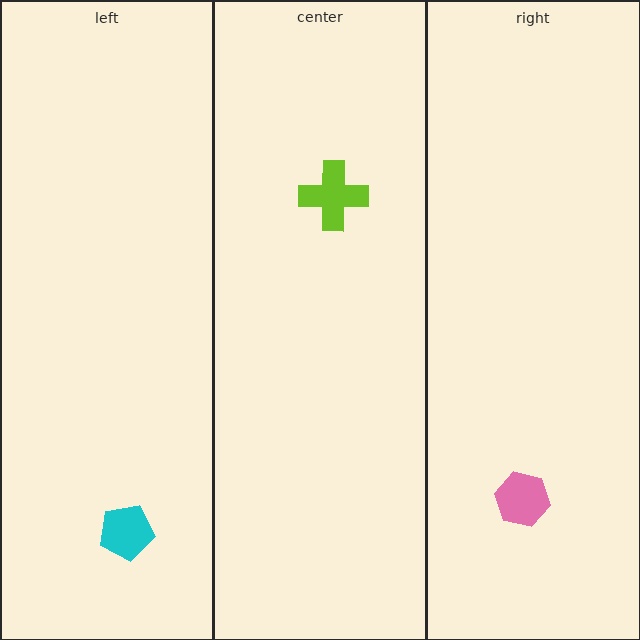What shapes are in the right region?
The pink hexagon.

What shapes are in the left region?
The cyan pentagon.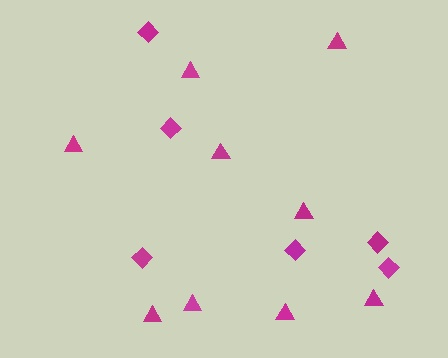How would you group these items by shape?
There are 2 groups: one group of triangles (9) and one group of diamonds (6).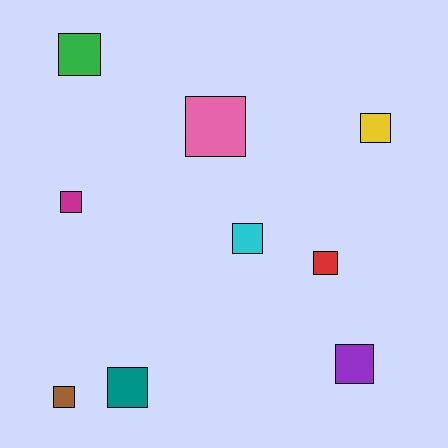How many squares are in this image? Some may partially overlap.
There are 9 squares.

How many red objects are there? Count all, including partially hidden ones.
There is 1 red object.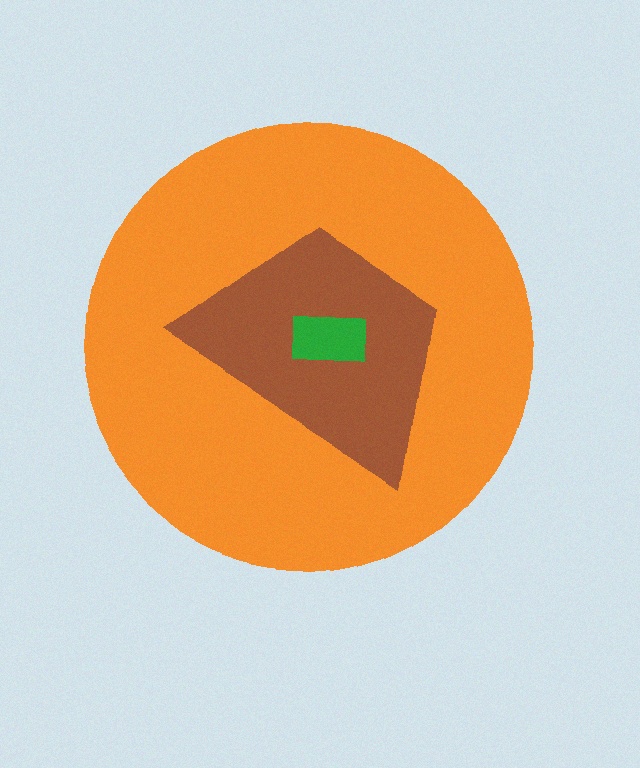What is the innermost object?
The green rectangle.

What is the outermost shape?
The orange circle.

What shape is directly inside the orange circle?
The brown trapezoid.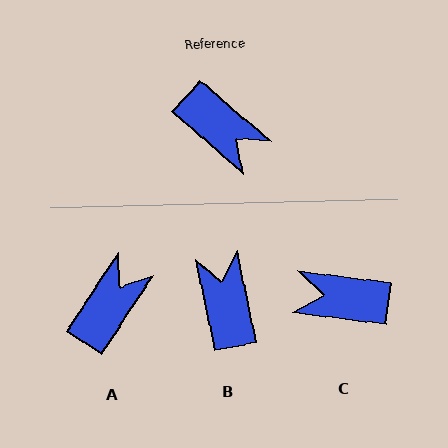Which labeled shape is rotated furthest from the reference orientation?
C, about 147 degrees away.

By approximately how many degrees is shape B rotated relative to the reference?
Approximately 143 degrees counter-clockwise.